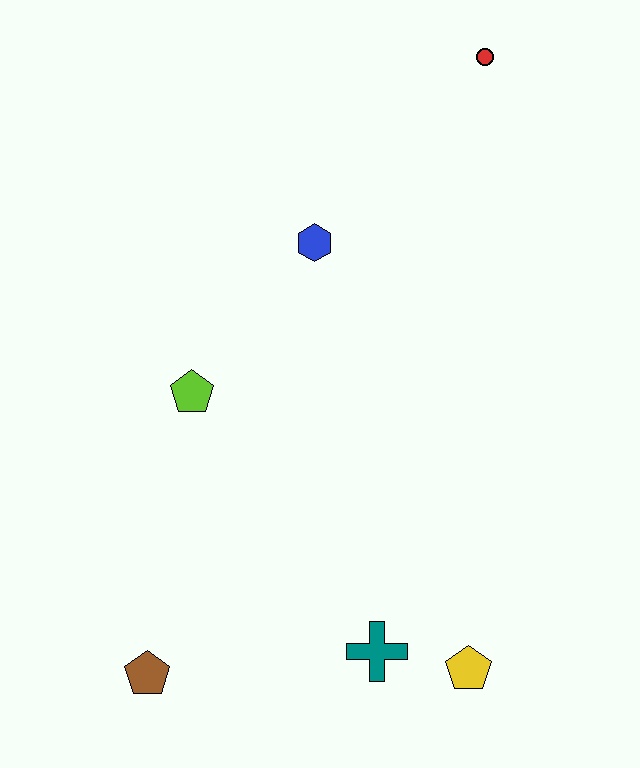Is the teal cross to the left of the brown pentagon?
No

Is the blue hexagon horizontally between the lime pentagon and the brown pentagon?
No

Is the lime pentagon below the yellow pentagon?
No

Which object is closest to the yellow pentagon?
The teal cross is closest to the yellow pentagon.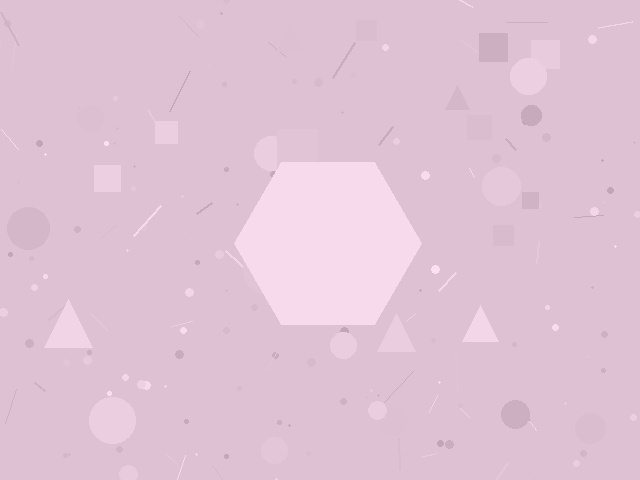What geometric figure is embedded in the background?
A hexagon is embedded in the background.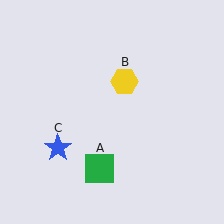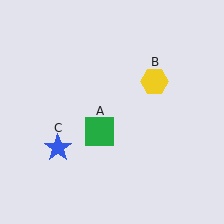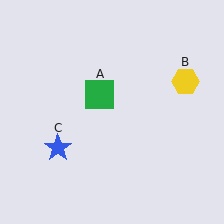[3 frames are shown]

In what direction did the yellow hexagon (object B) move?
The yellow hexagon (object B) moved right.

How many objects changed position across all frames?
2 objects changed position: green square (object A), yellow hexagon (object B).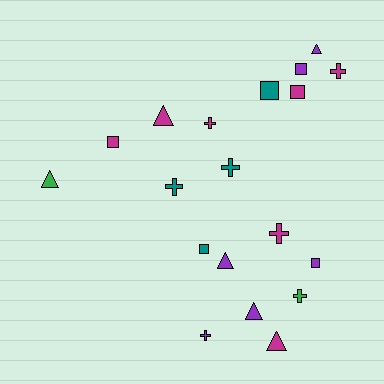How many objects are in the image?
There are 19 objects.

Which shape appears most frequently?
Cross, with 7 objects.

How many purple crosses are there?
There is 1 purple cross.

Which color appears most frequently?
Magenta, with 7 objects.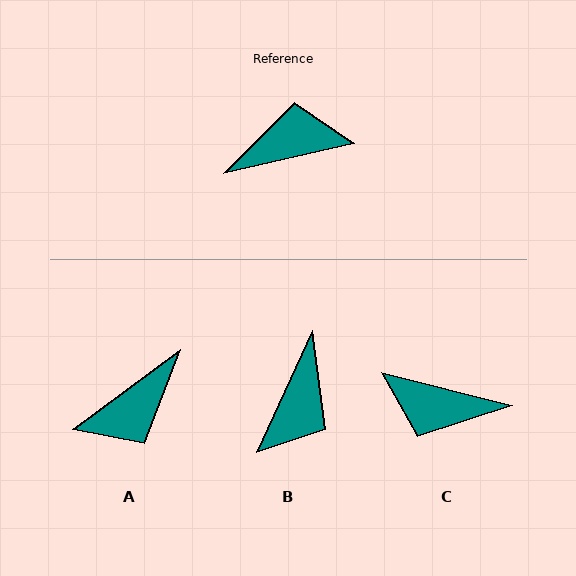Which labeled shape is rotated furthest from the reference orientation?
A, about 156 degrees away.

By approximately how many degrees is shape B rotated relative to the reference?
Approximately 127 degrees clockwise.